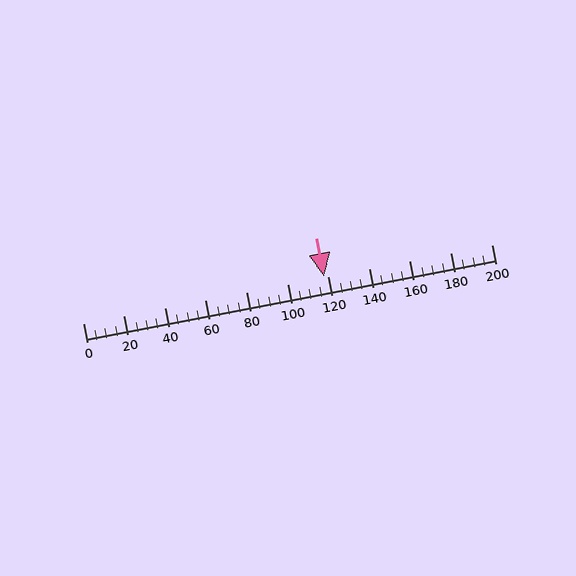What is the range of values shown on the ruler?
The ruler shows values from 0 to 200.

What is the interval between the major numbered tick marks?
The major tick marks are spaced 20 units apart.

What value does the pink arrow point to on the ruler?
The pink arrow points to approximately 118.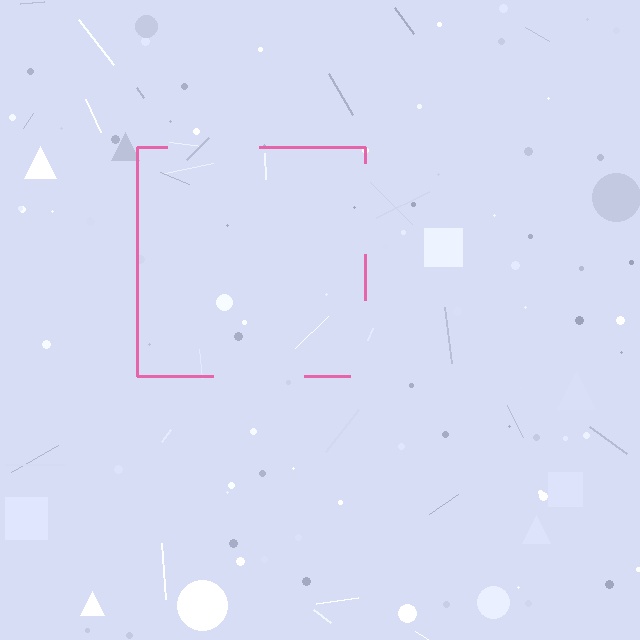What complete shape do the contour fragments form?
The contour fragments form a square.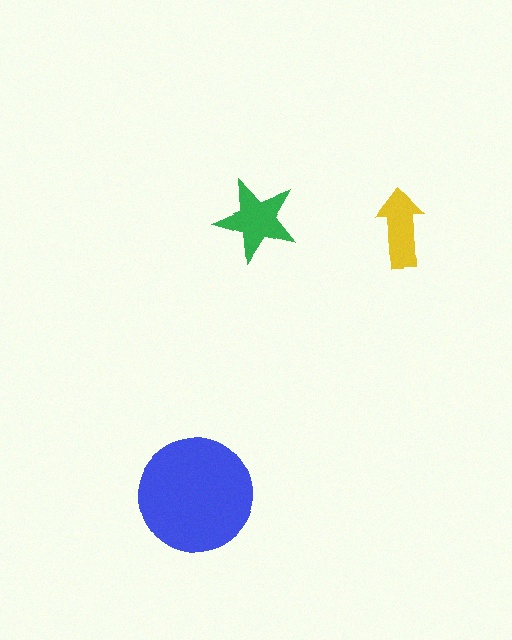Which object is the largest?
The blue circle.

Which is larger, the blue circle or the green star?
The blue circle.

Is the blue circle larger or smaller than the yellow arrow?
Larger.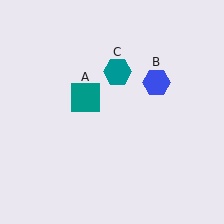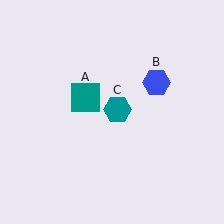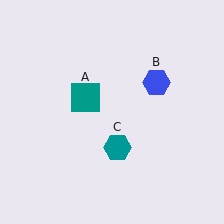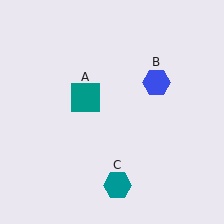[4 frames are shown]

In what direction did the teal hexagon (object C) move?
The teal hexagon (object C) moved down.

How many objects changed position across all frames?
1 object changed position: teal hexagon (object C).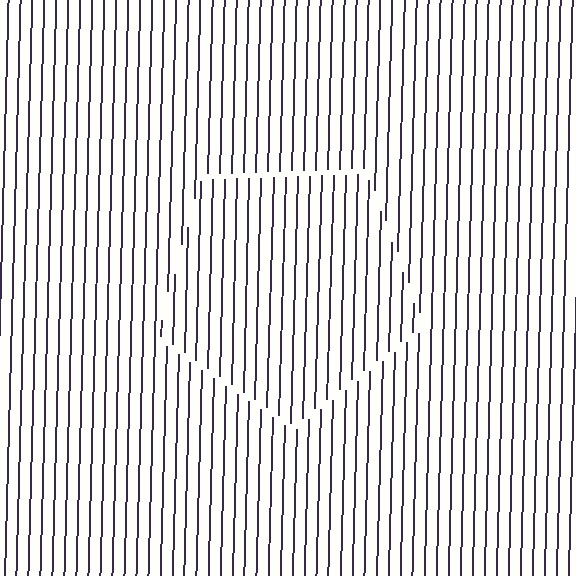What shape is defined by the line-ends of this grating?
An illusory pentagon. The interior of the shape contains the same grating, shifted by half a period — the contour is defined by the phase discontinuity where line-ends from the inner and outer gratings abut.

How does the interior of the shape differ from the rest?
The interior of the shape contains the same grating, shifted by half a period — the contour is defined by the phase discontinuity where line-ends from the inner and outer gratings abut.